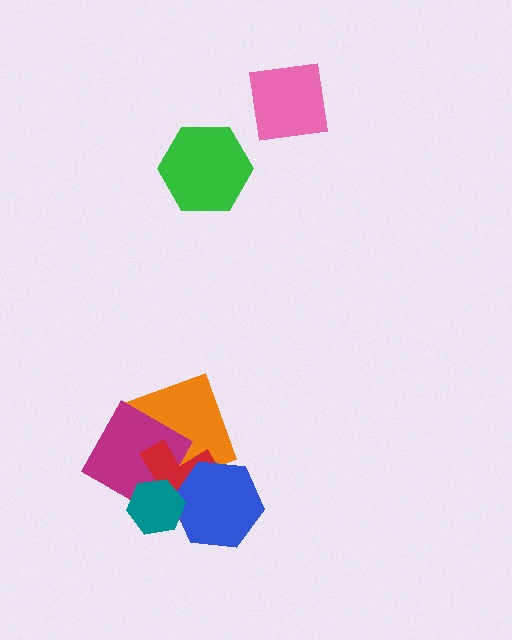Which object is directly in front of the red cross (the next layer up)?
The blue hexagon is directly in front of the red cross.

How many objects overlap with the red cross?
4 objects overlap with the red cross.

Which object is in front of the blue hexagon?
The teal hexagon is in front of the blue hexagon.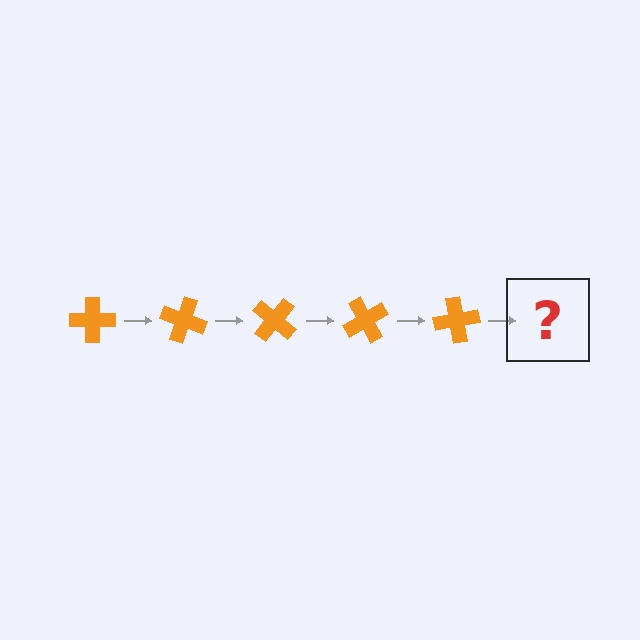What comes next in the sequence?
The next element should be an orange cross rotated 100 degrees.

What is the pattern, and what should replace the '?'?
The pattern is that the cross rotates 20 degrees each step. The '?' should be an orange cross rotated 100 degrees.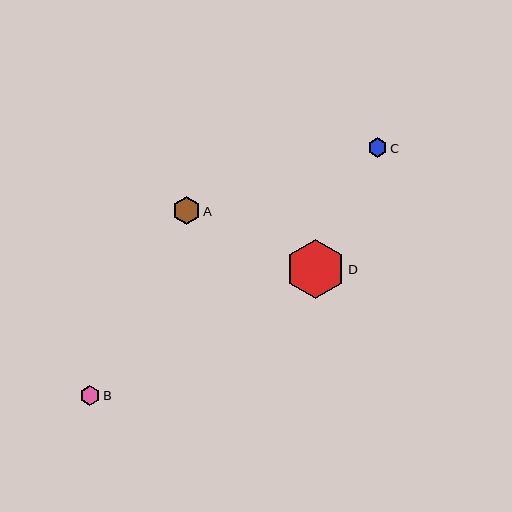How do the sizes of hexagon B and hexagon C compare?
Hexagon B and hexagon C are approximately the same size.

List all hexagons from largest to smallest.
From largest to smallest: D, A, B, C.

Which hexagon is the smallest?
Hexagon C is the smallest with a size of approximately 19 pixels.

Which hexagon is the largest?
Hexagon D is the largest with a size of approximately 59 pixels.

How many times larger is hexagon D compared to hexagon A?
Hexagon D is approximately 2.1 times the size of hexagon A.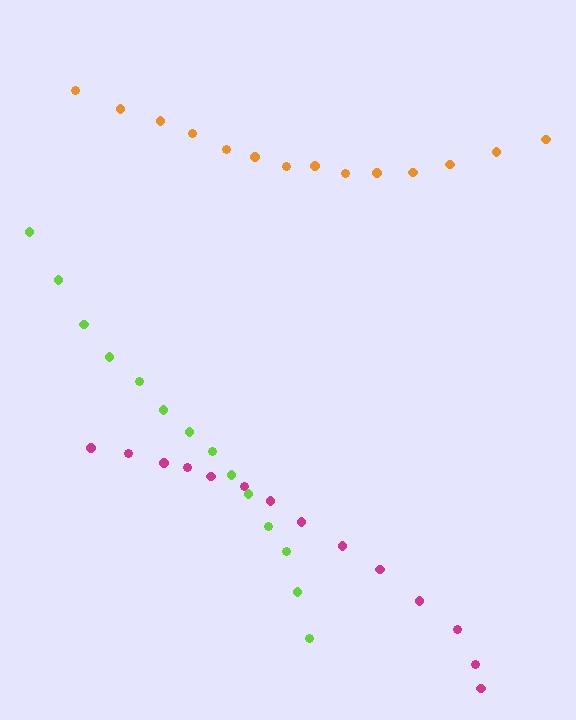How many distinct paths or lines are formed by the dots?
There are 3 distinct paths.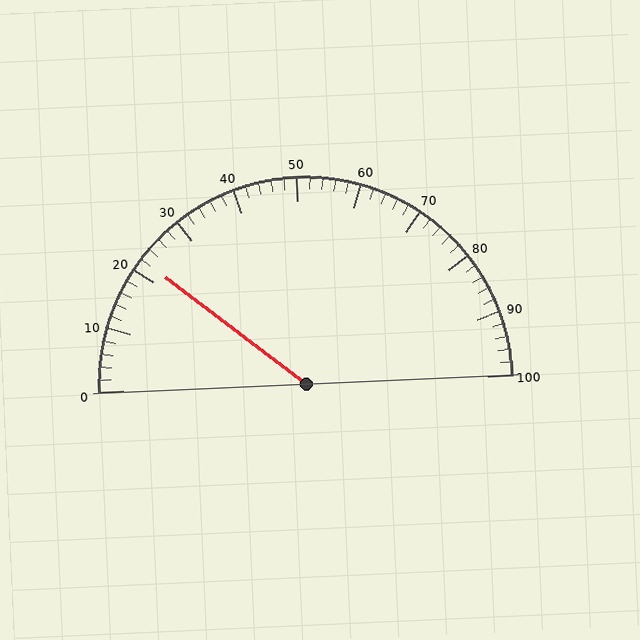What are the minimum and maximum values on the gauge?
The gauge ranges from 0 to 100.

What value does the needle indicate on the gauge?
The needle indicates approximately 22.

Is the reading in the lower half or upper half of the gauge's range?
The reading is in the lower half of the range (0 to 100).